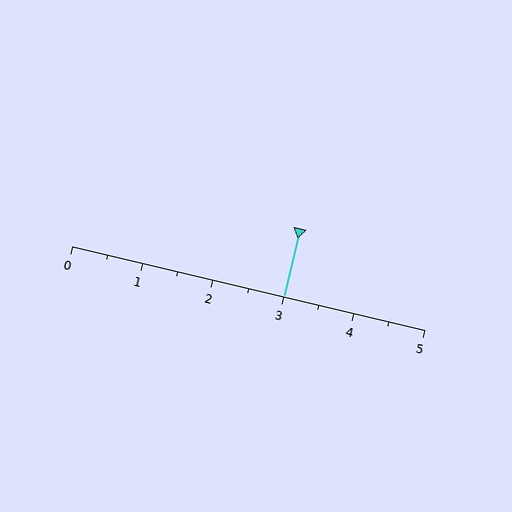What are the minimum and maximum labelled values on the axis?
The axis runs from 0 to 5.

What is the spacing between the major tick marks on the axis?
The major ticks are spaced 1 apart.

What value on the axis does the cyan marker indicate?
The marker indicates approximately 3.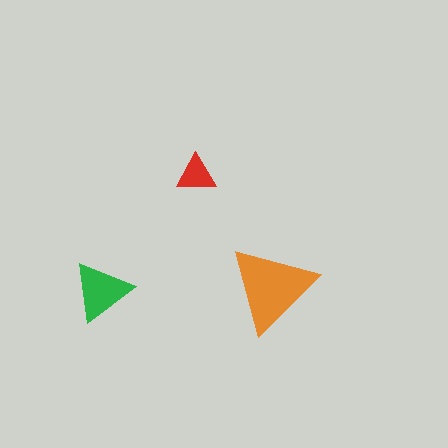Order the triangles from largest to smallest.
the orange one, the green one, the red one.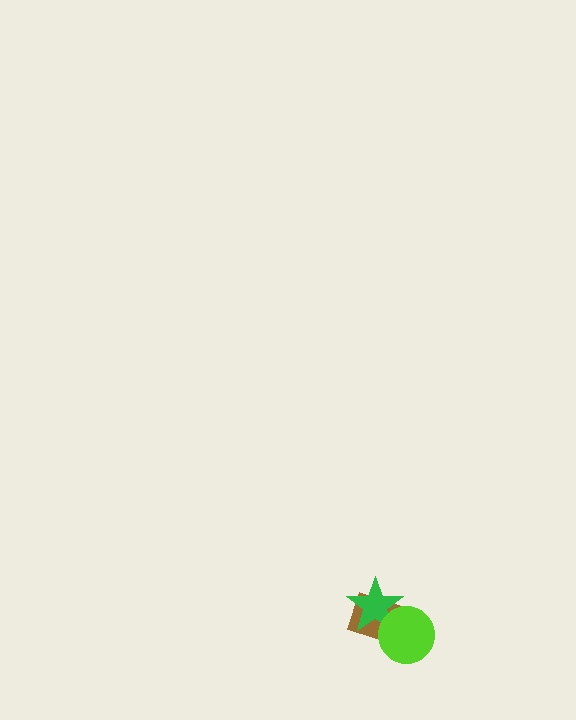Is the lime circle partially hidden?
No, no other shape covers it.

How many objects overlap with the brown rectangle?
2 objects overlap with the brown rectangle.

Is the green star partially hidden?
Yes, it is partially covered by another shape.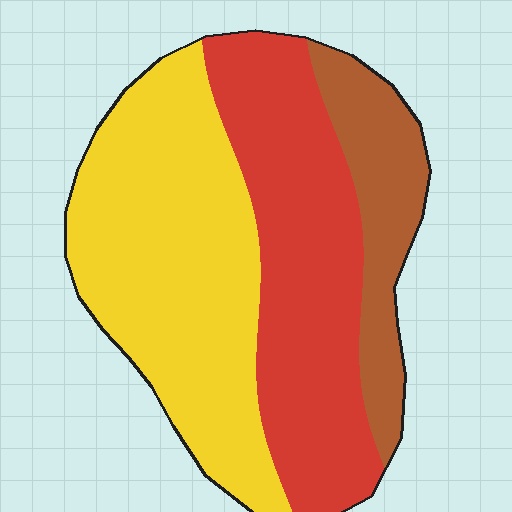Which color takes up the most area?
Yellow, at roughly 45%.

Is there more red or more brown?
Red.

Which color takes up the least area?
Brown, at roughly 15%.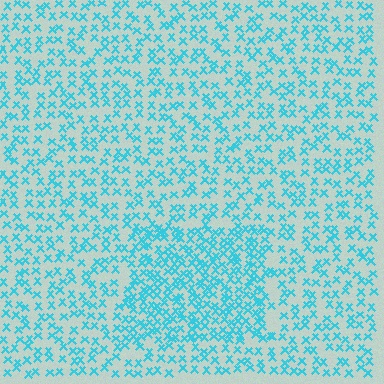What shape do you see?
I see a rectangle.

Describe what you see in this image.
The image contains small cyan elements arranged at two different densities. A rectangle-shaped region is visible where the elements are more densely packed than the surrounding area.